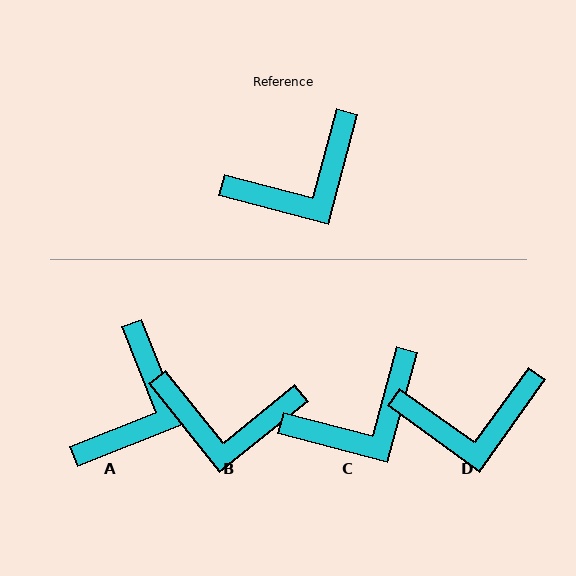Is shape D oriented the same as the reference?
No, it is off by about 21 degrees.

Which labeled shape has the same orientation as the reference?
C.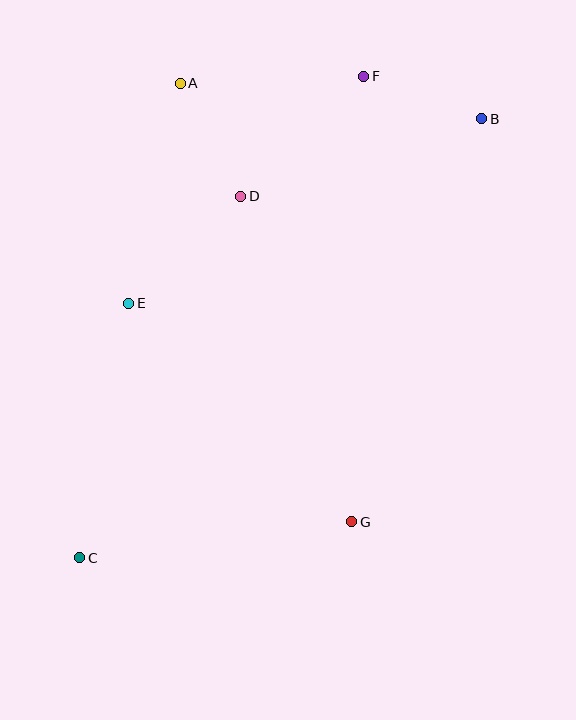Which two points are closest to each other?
Points B and F are closest to each other.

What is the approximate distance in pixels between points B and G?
The distance between B and G is approximately 424 pixels.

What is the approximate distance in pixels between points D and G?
The distance between D and G is approximately 344 pixels.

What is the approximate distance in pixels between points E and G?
The distance between E and G is approximately 313 pixels.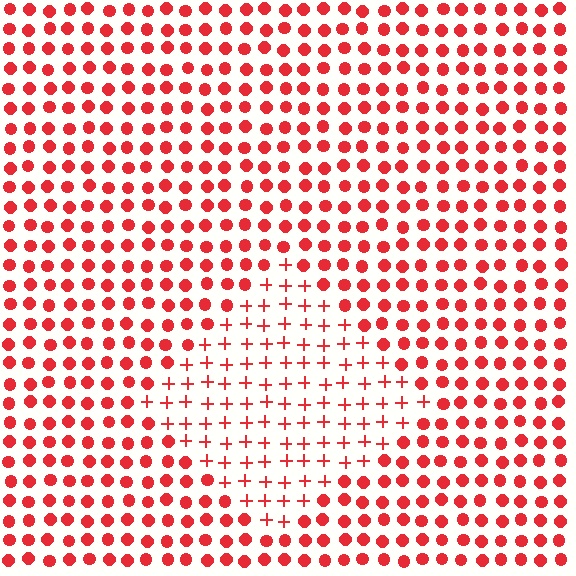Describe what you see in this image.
The image is filled with small red elements arranged in a uniform grid. A diamond-shaped region contains plus signs, while the surrounding area contains circles. The boundary is defined purely by the change in element shape.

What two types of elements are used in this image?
The image uses plus signs inside the diamond region and circles outside it.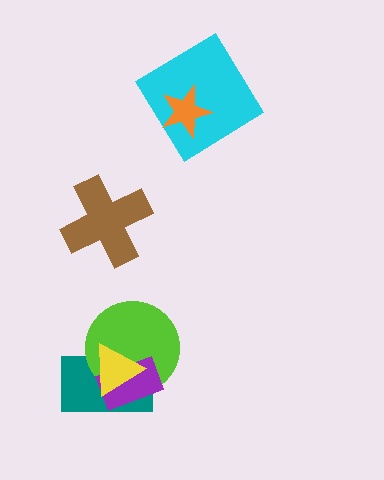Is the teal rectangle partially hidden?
Yes, it is partially covered by another shape.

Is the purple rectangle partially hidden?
Yes, it is partially covered by another shape.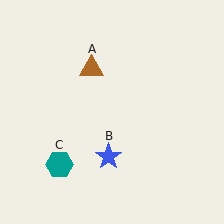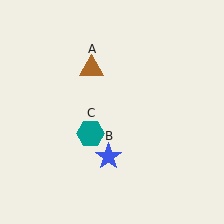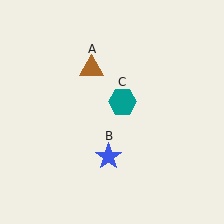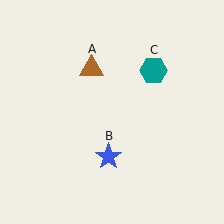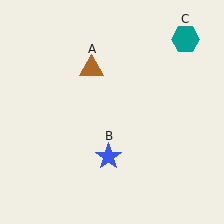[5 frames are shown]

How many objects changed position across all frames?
1 object changed position: teal hexagon (object C).